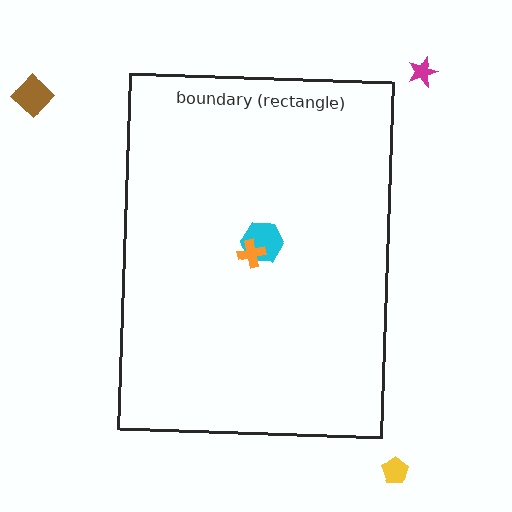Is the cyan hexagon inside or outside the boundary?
Inside.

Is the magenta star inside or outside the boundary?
Outside.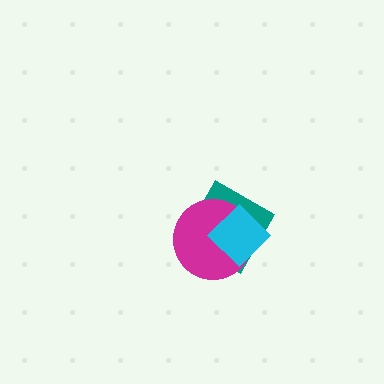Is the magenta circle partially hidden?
Yes, it is partially covered by another shape.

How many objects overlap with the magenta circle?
2 objects overlap with the magenta circle.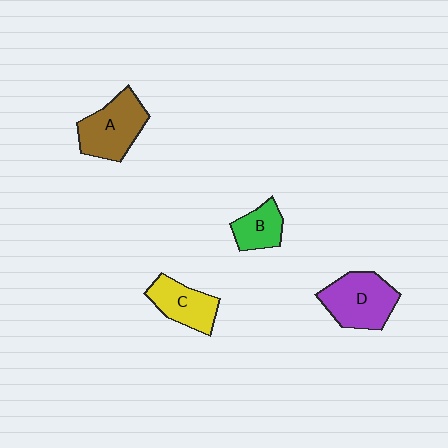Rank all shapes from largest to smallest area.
From largest to smallest: D (purple), A (brown), C (yellow), B (green).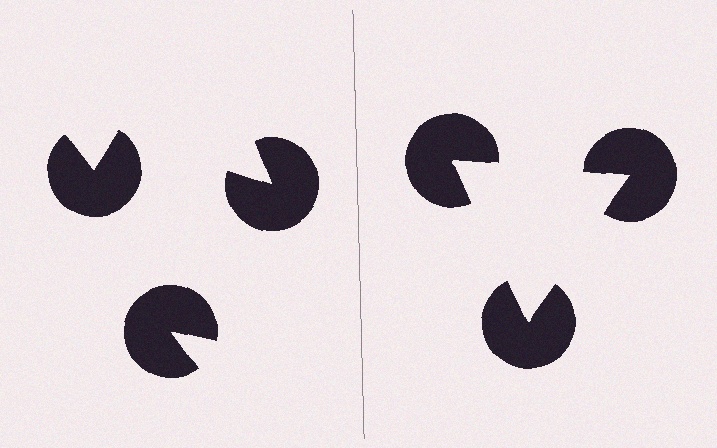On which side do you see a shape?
An illusory triangle appears on the right side. On the left side the wedge cuts are rotated, so no coherent shape forms.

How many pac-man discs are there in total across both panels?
6 — 3 on each side.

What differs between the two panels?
The pac-man discs are positioned identically on both sides; only the wedge orientations differ. On the right they align to a triangle; on the left they are misaligned.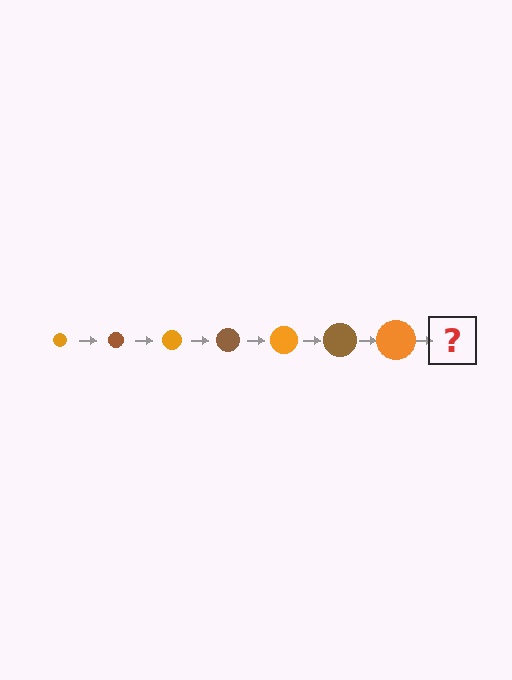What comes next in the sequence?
The next element should be a brown circle, larger than the previous one.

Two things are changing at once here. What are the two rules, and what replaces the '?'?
The two rules are that the circle grows larger each step and the color cycles through orange and brown. The '?' should be a brown circle, larger than the previous one.